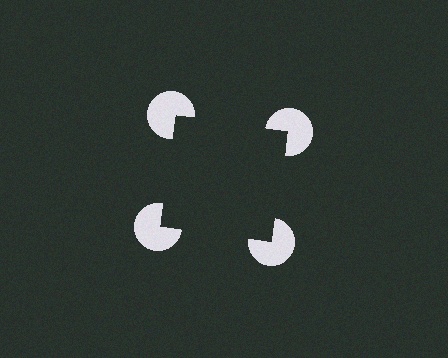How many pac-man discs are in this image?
There are 4 — one at each vertex of the illusory square.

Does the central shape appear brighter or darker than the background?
It typically appears slightly darker than the background, even though no actual brightness change is drawn.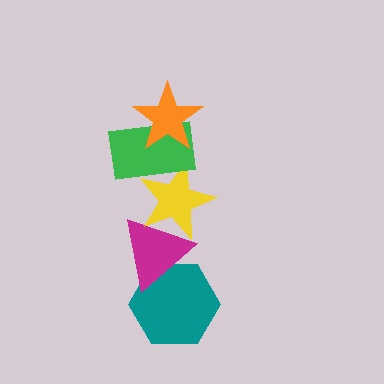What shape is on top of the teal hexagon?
The magenta triangle is on top of the teal hexagon.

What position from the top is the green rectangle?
The green rectangle is 2nd from the top.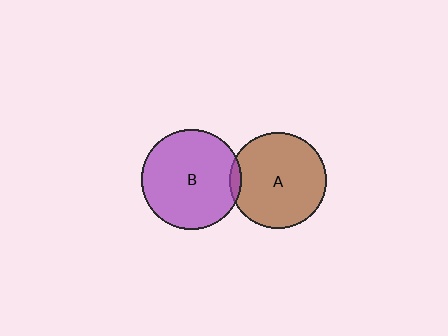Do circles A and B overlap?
Yes.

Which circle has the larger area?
Circle B (purple).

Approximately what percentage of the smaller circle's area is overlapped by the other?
Approximately 5%.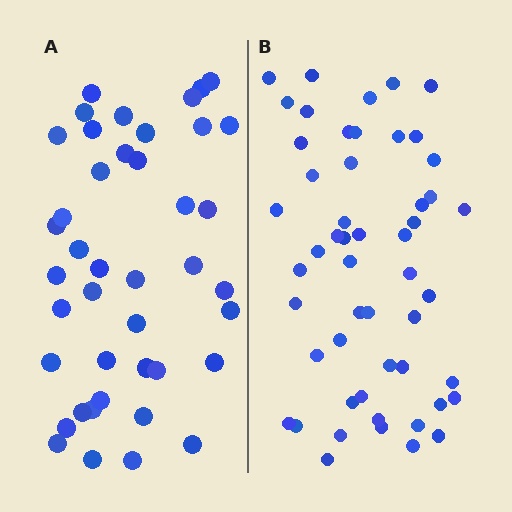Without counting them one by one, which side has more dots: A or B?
Region B (the right region) has more dots.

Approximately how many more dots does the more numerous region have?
Region B has roughly 10 or so more dots than region A.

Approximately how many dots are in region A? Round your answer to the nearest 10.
About 40 dots. (The exact count is 42, which rounds to 40.)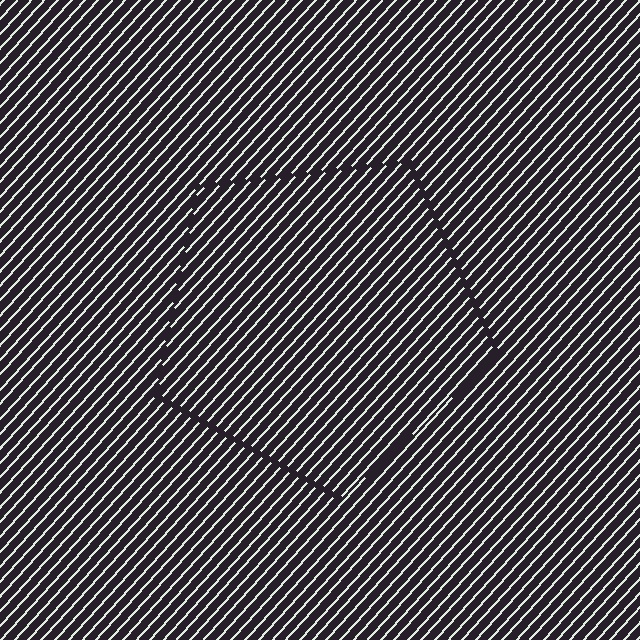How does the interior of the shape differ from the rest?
The interior of the shape contains the same grating, shifted by half a period — the contour is defined by the phase discontinuity where line-ends from the inner and outer gratings abut.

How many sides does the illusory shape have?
5 sides — the line-ends trace a pentagon.